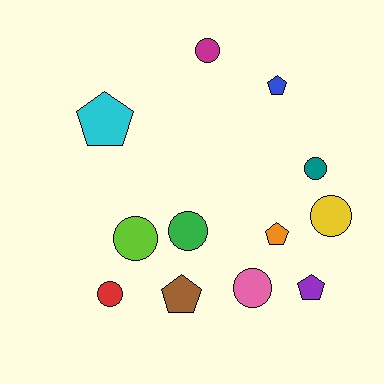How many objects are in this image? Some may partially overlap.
There are 12 objects.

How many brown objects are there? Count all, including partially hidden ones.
There is 1 brown object.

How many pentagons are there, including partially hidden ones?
There are 5 pentagons.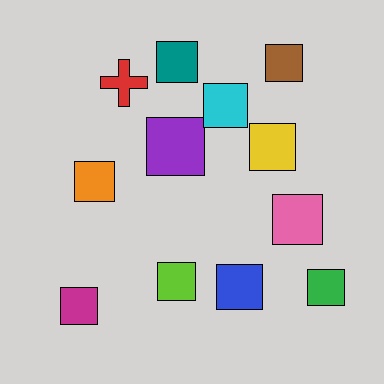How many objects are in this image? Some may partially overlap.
There are 12 objects.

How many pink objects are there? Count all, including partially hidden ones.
There is 1 pink object.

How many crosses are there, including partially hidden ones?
There is 1 cross.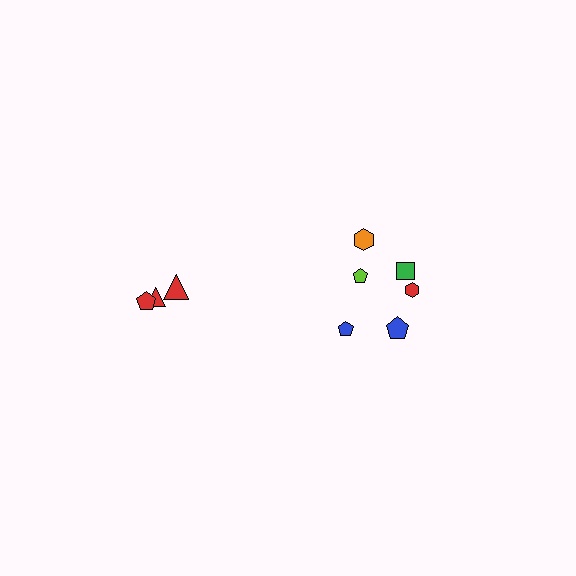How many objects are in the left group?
There are 3 objects.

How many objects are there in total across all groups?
There are 9 objects.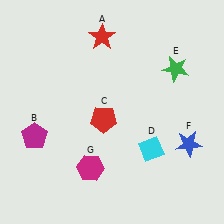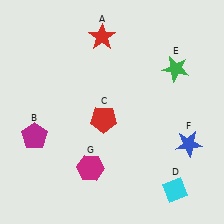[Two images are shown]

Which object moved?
The cyan diamond (D) moved down.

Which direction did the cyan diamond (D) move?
The cyan diamond (D) moved down.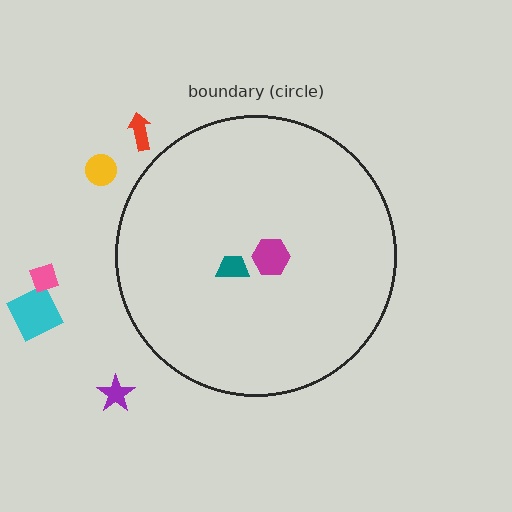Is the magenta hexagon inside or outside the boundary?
Inside.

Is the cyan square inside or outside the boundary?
Outside.